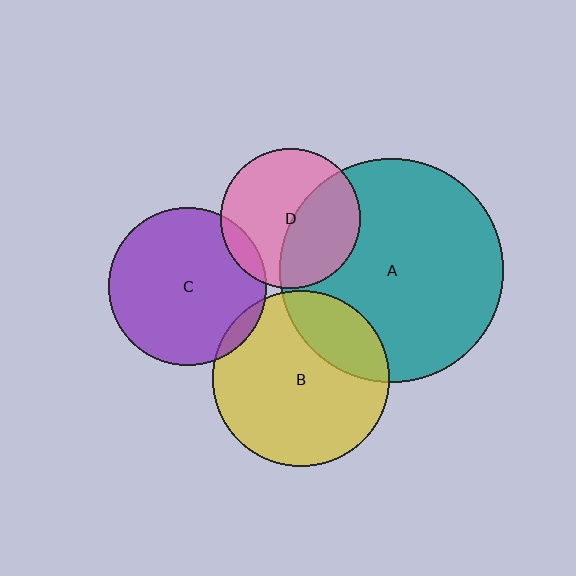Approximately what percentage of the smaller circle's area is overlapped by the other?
Approximately 25%.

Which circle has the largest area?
Circle A (teal).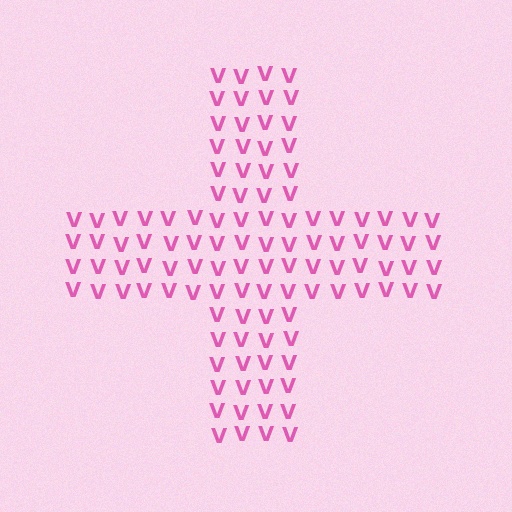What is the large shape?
The large shape is a cross.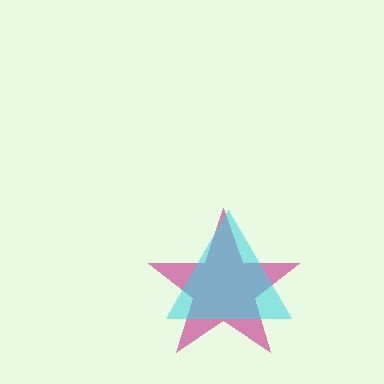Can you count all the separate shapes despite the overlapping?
Yes, there are 2 separate shapes.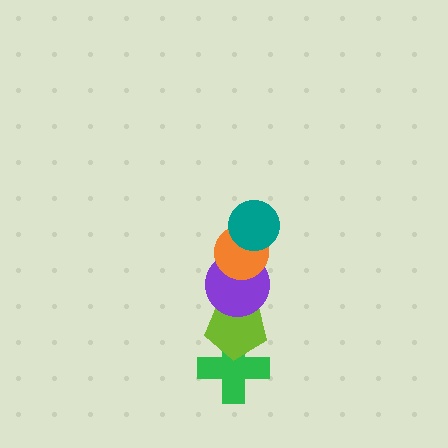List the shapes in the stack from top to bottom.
From top to bottom: the teal circle, the orange circle, the purple circle, the lime pentagon, the green cross.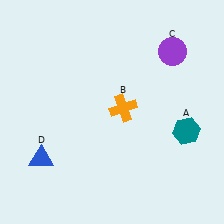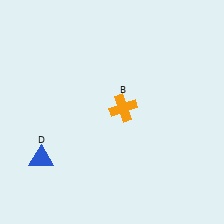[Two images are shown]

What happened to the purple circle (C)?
The purple circle (C) was removed in Image 2. It was in the top-right area of Image 1.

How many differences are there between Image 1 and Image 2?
There are 2 differences between the two images.